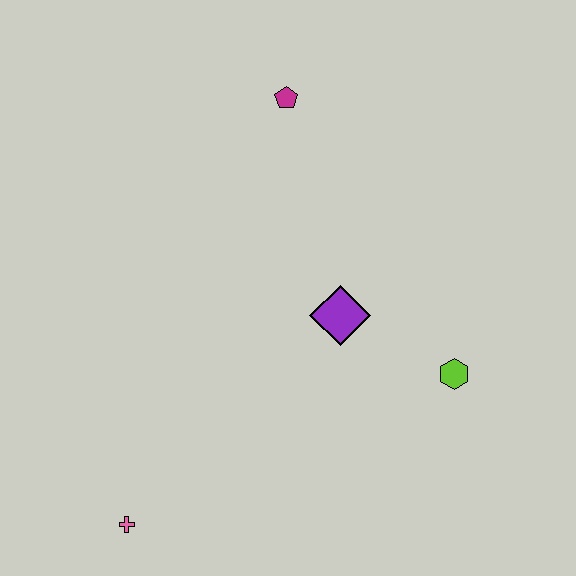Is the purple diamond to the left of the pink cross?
No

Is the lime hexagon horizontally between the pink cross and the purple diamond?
No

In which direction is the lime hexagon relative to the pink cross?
The lime hexagon is to the right of the pink cross.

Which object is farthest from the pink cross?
The magenta pentagon is farthest from the pink cross.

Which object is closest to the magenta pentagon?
The purple diamond is closest to the magenta pentagon.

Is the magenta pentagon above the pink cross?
Yes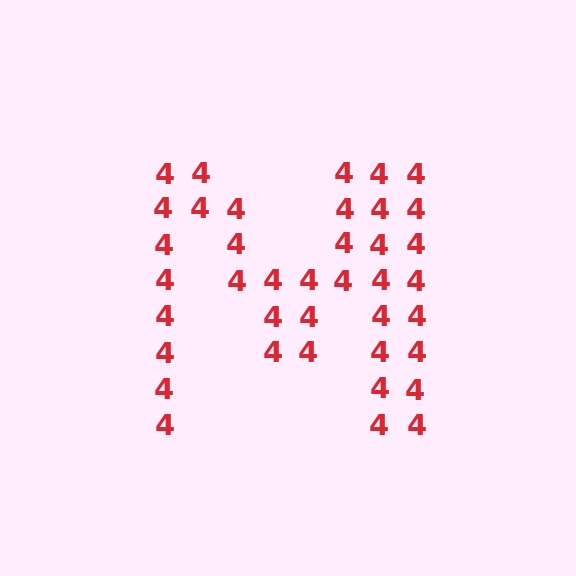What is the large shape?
The large shape is the letter M.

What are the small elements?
The small elements are digit 4's.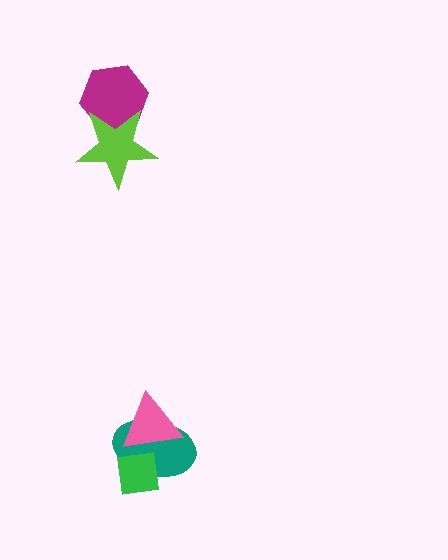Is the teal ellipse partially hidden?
Yes, it is partially covered by another shape.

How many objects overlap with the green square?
2 objects overlap with the green square.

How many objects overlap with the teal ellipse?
2 objects overlap with the teal ellipse.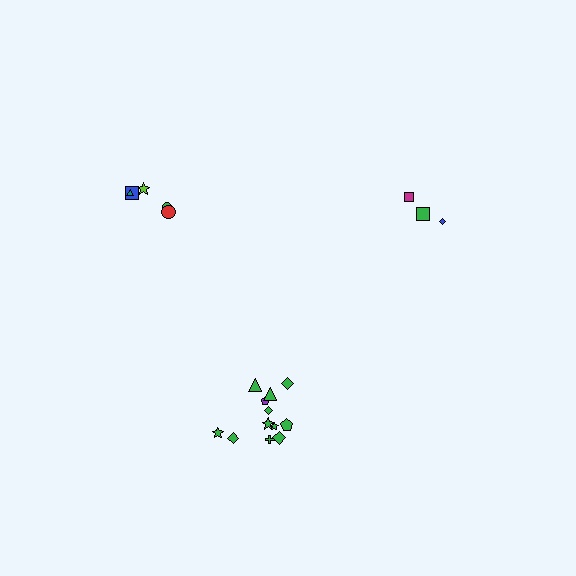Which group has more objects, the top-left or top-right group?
The top-left group.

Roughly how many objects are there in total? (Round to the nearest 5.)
Roughly 20 objects in total.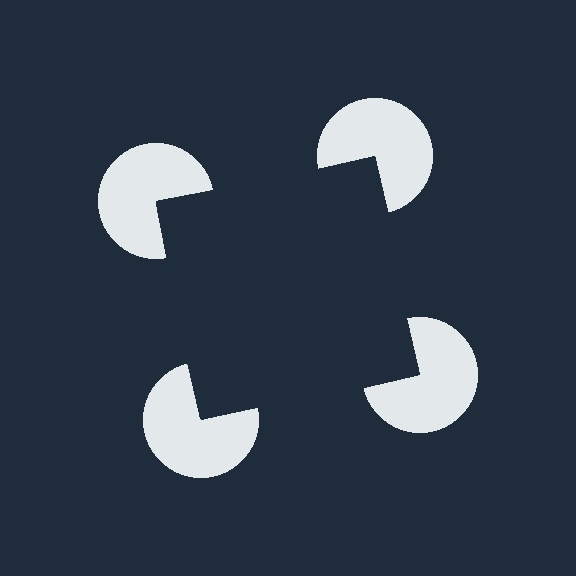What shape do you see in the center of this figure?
An illusory square — its edges are inferred from the aligned wedge cuts in the pac-man discs, not physically drawn.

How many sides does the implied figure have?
4 sides.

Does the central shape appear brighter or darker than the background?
It typically appears slightly darker than the background, even though no actual brightness change is drawn.